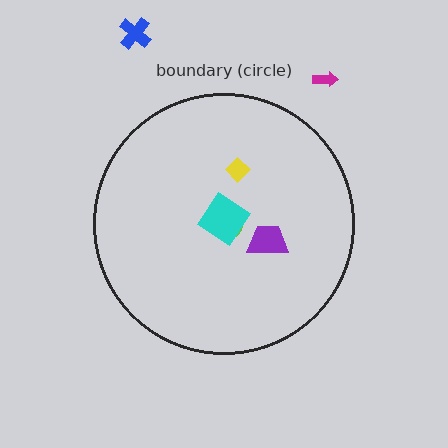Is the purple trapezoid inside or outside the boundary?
Inside.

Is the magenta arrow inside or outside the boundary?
Outside.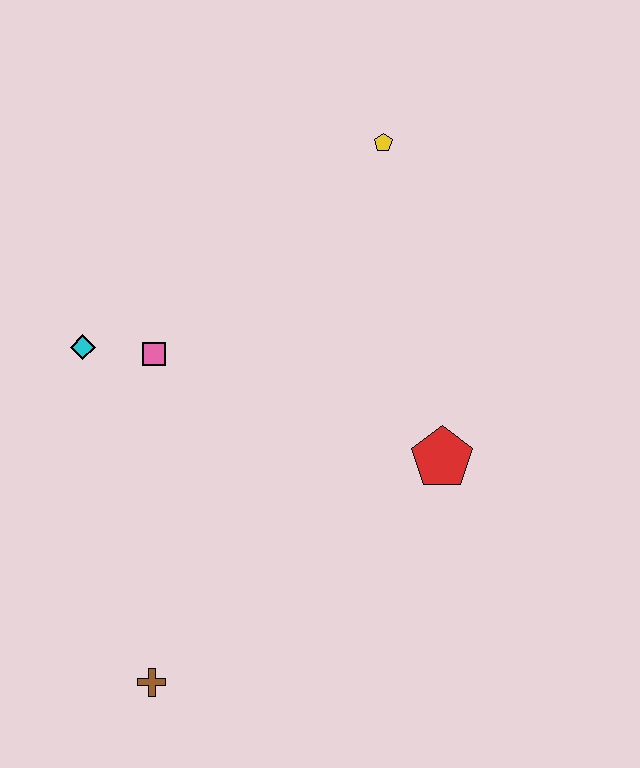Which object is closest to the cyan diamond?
The pink square is closest to the cyan diamond.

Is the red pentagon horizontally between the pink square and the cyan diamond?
No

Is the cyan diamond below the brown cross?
No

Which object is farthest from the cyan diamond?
The red pentagon is farthest from the cyan diamond.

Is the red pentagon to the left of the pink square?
No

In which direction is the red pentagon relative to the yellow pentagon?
The red pentagon is below the yellow pentagon.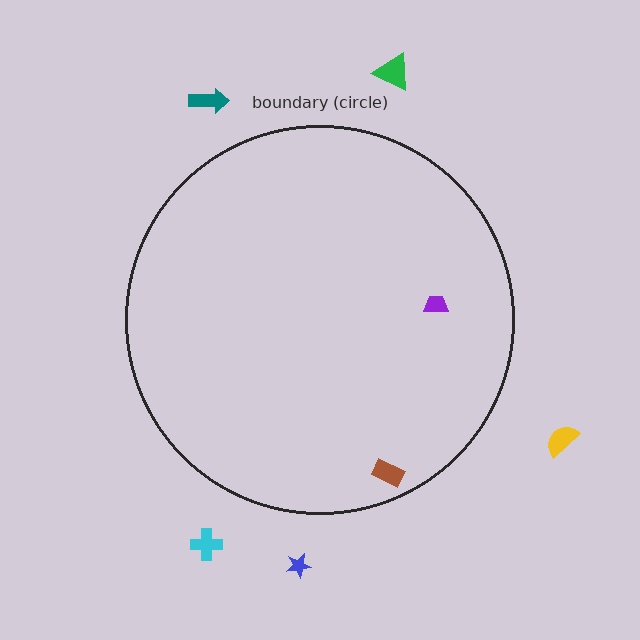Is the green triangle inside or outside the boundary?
Outside.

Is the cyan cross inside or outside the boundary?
Outside.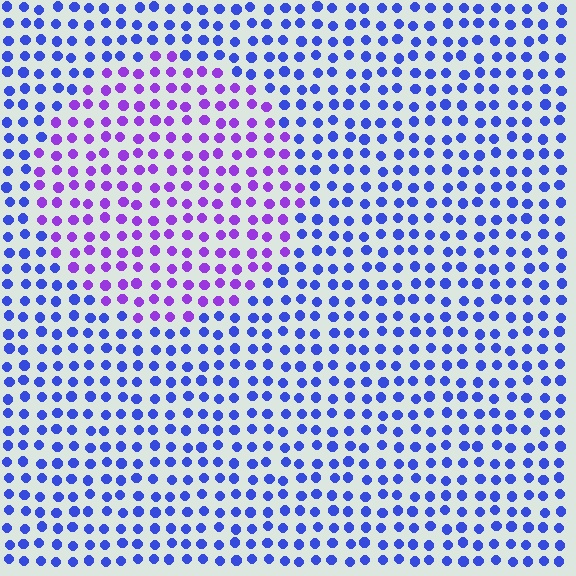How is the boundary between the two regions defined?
The boundary is defined purely by a slight shift in hue (about 43 degrees). Spacing, size, and orientation are identical on both sides.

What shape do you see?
I see a circle.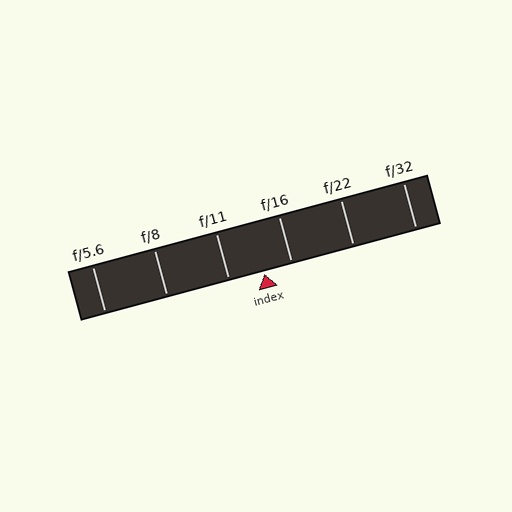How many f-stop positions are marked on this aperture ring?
There are 6 f-stop positions marked.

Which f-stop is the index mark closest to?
The index mark is closest to f/16.